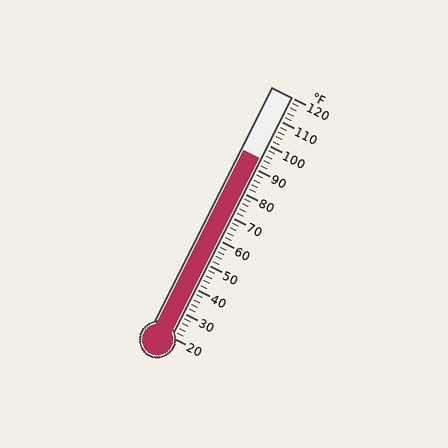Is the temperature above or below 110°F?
The temperature is below 110°F.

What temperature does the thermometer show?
The thermometer shows approximately 94°F.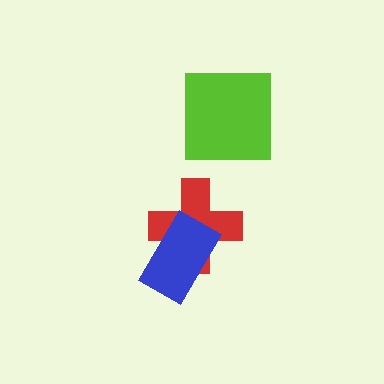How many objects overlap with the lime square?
0 objects overlap with the lime square.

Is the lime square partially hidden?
No, no other shape covers it.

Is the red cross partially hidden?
Yes, it is partially covered by another shape.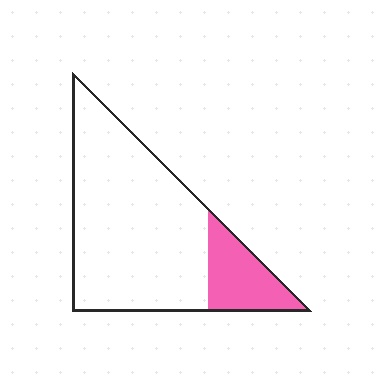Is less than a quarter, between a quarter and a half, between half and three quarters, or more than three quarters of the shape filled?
Less than a quarter.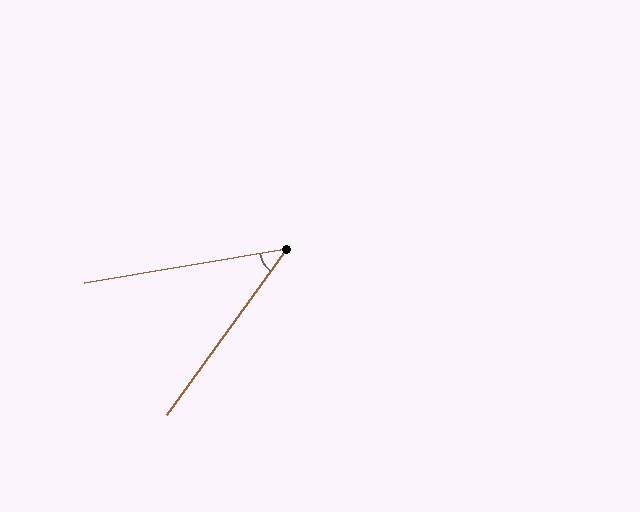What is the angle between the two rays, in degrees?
Approximately 45 degrees.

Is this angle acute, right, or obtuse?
It is acute.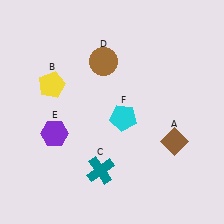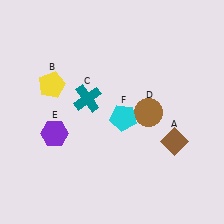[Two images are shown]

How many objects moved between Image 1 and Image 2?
2 objects moved between the two images.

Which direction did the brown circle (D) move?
The brown circle (D) moved down.